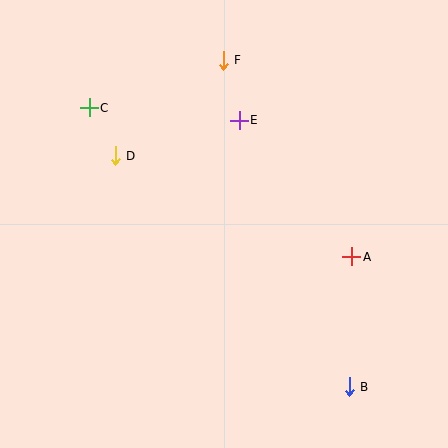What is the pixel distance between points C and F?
The distance between C and F is 142 pixels.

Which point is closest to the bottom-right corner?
Point B is closest to the bottom-right corner.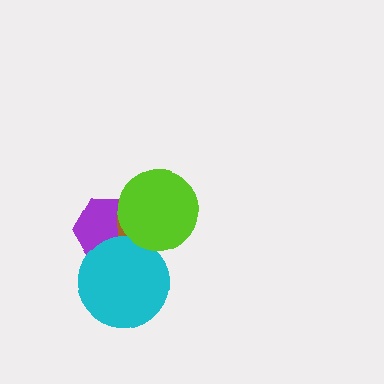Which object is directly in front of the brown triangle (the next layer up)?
The cyan circle is directly in front of the brown triangle.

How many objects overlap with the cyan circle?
2 objects overlap with the cyan circle.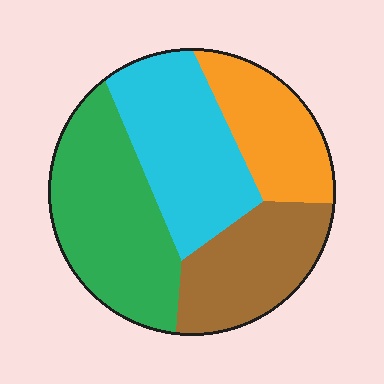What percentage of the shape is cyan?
Cyan takes up between a sixth and a third of the shape.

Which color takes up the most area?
Green, at roughly 30%.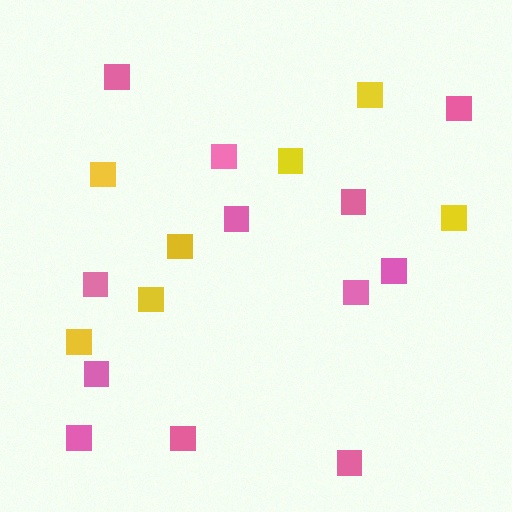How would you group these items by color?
There are 2 groups: one group of pink squares (12) and one group of yellow squares (7).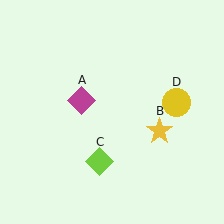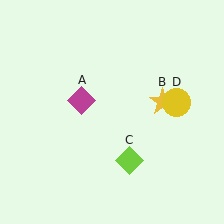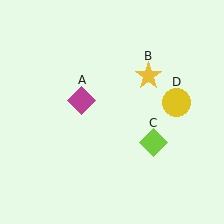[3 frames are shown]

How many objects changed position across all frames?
2 objects changed position: yellow star (object B), lime diamond (object C).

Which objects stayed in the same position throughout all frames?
Magenta diamond (object A) and yellow circle (object D) remained stationary.